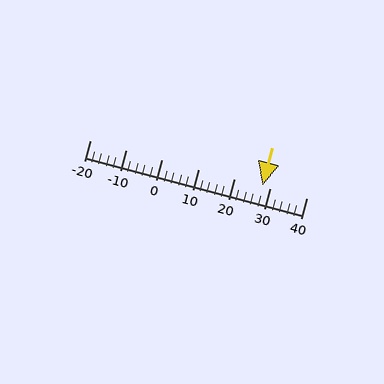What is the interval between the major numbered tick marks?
The major tick marks are spaced 10 units apart.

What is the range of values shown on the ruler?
The ruler shows values from -20 to 40.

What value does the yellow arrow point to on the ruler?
The yellow arrow points to approximately 28.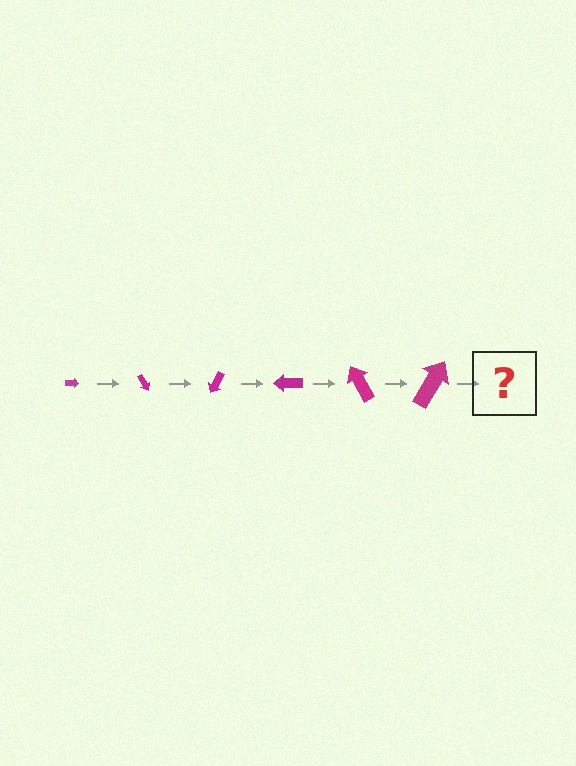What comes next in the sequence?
The next element should be an arrow, larger than the previous one and rotated 360 degrees from the start.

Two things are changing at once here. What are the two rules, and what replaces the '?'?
The two rules are that the arrow grows larger each step and it rotates 60 degrees each step. The '?' should be an arrow, larger than the previous one and rotated 360 degrees from the start.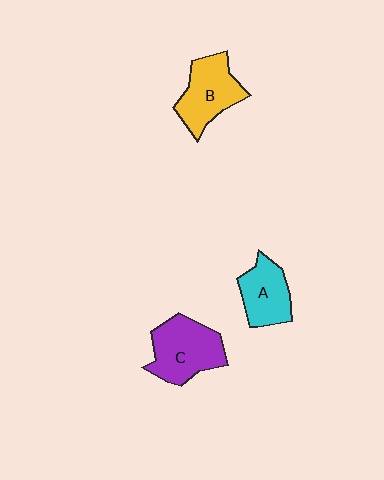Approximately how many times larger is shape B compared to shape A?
Approximately 1.2 times.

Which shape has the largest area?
Shape C (purple).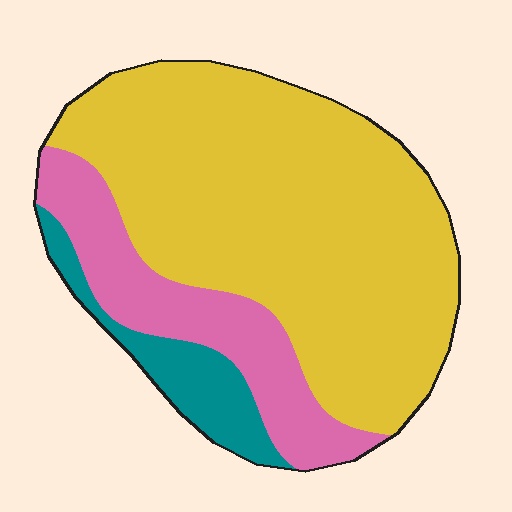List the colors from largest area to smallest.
From largest to smallest: yellow, pink, teal.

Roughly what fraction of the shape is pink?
Pink covers around 20% of the shape.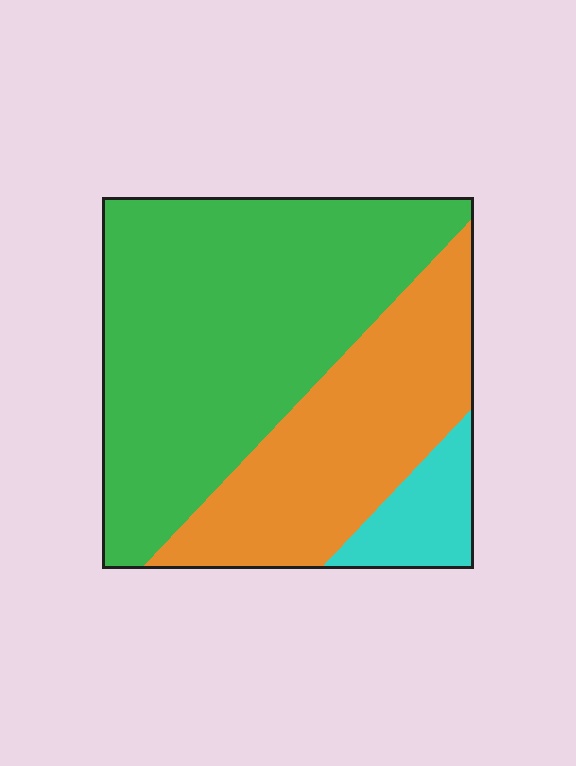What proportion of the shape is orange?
Orange takes up about one third (1/3) of the shape.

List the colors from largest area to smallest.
From largest to smallest: green, orange, cyan.